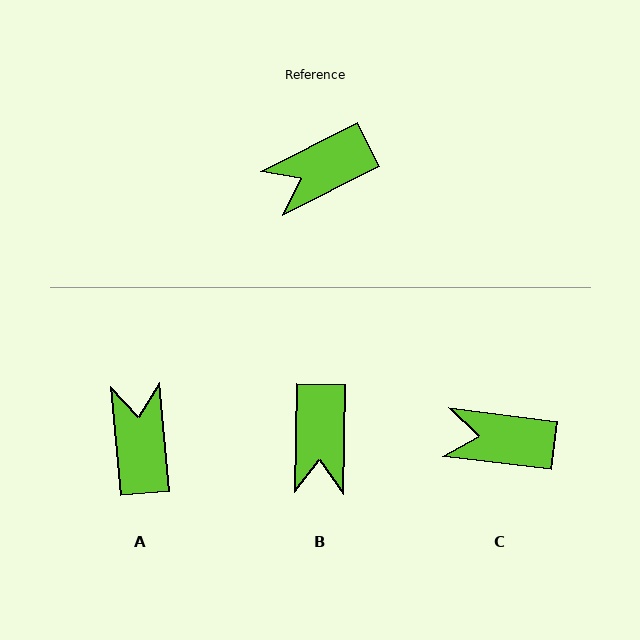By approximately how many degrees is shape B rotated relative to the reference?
Approximately 62 degrees counter-clockwise.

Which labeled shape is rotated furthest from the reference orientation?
A, about 112 degrees away.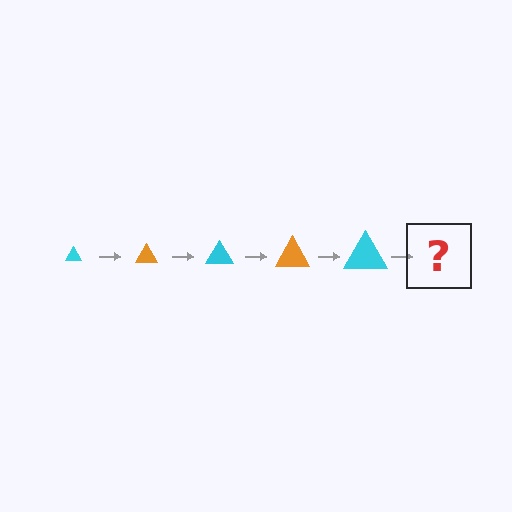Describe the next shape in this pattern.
It should be an orange triangle, larger than the previous one.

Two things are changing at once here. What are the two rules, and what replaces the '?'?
The two rules are that the triangle grows larger each step and the color cycles through cyan and orange. The '?' should be an orange triangle, larger than the previous one.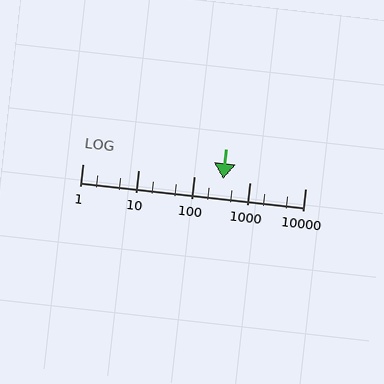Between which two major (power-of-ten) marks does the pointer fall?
The pointer is between 100 and 1000.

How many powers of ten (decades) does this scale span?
The scale spans 4 decades, from 1 to 10000.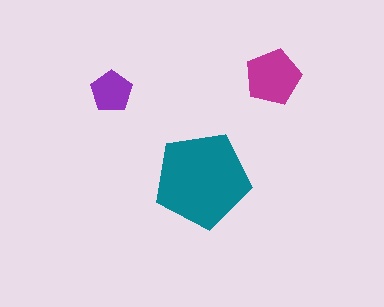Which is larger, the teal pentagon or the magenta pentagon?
The teal one.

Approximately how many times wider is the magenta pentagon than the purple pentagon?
About 1.5 times wider.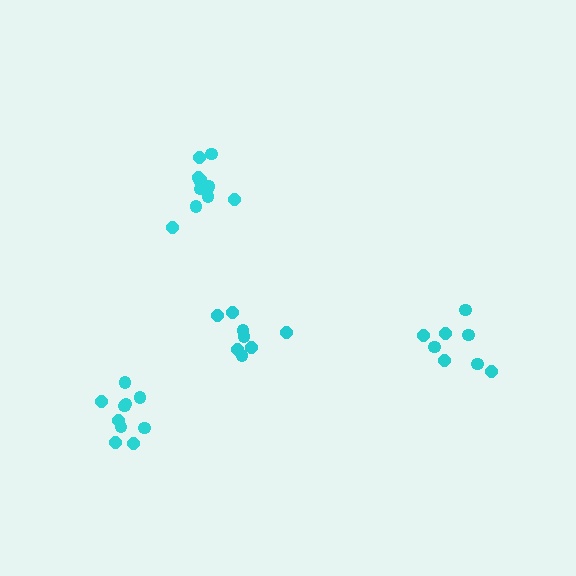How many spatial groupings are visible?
There are 4 spatial groupings.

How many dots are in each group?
Group 1: 11 dots, Group 2: 10 dots, Group 3: 8 dots, Group 4: 8 dots (37 total).